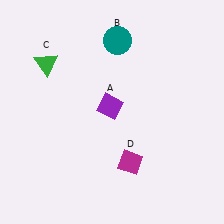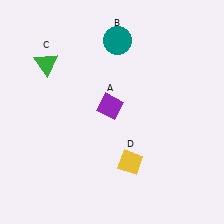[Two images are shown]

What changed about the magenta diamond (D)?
In Image 1, D is magenta. In Image 2, it changed to yellow.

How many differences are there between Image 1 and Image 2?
There is 1 difference between the two images.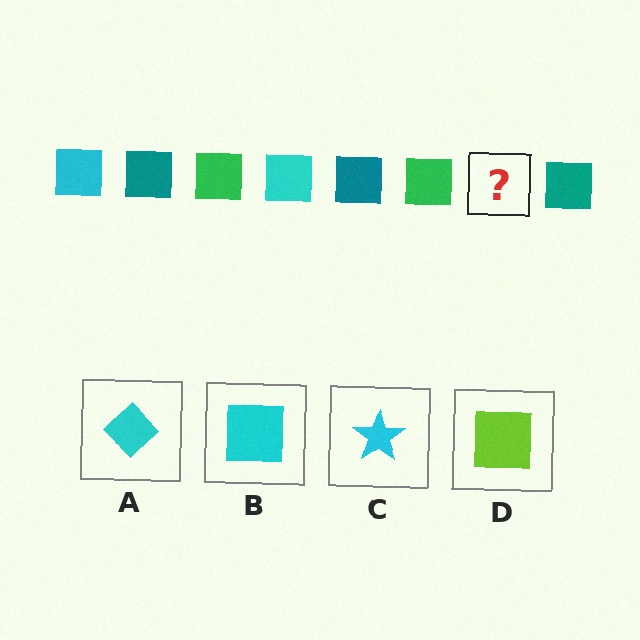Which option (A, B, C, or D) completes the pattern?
B.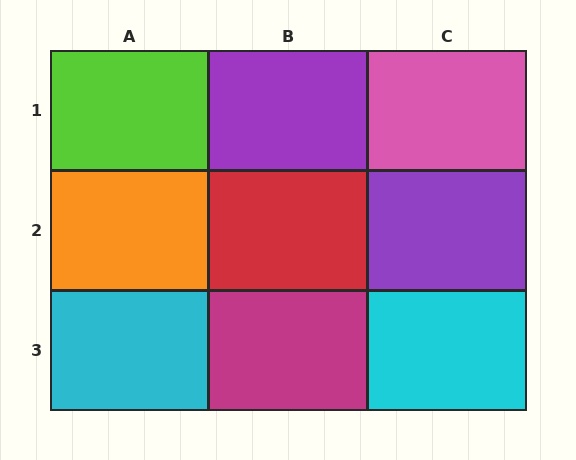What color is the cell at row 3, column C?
Cyan.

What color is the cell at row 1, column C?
Pink.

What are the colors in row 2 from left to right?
Orange, red, purple.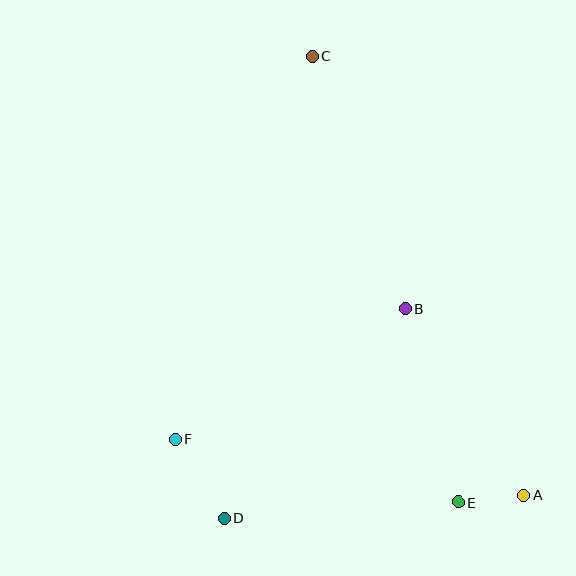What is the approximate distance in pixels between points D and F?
The distance between D and F is approximately 94 pixels.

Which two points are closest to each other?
Points A and E are closest to each other.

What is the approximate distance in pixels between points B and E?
The distance between B and E is approximately 200 pixels.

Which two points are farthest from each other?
Points A and C are farthest from each other.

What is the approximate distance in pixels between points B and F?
The distance between B and F is approximately 265 pixels.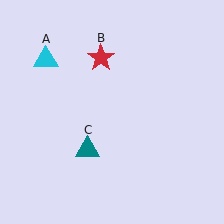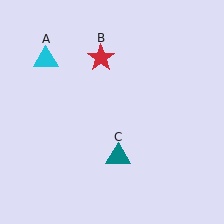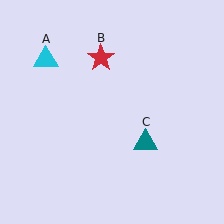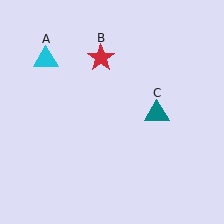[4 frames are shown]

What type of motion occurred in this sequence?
The teal triangle (object C) rotated counterclockwise around the center of the scene.